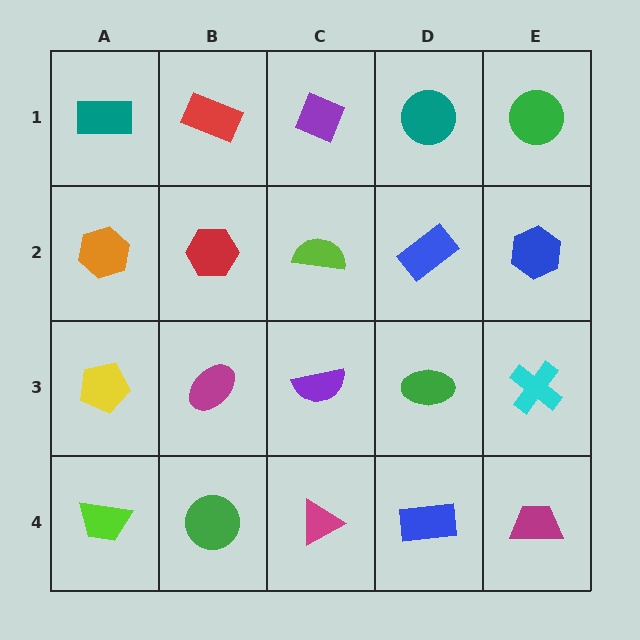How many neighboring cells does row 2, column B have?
4.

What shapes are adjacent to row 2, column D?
A teal circle (row 1, column D), a green ellipse (row 3, column D), a lime semicircle (row 2, column C), a blue hexagon (row 2, column E).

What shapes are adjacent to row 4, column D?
A green ellipse (row 3, column D), a magenta triangle (row 4, column C), a magenta trapezoid (row 4, column E).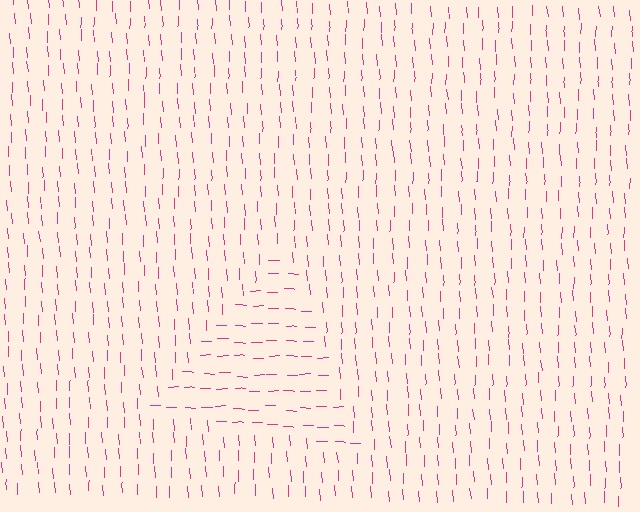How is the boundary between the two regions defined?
The boundary is defined purely by a change in line orientation (approximately 88 degrees difference). All lines are the same color and thickness.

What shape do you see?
I see a triangle.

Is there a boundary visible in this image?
Yes, there is a texture boundary formed by a change in line orientation.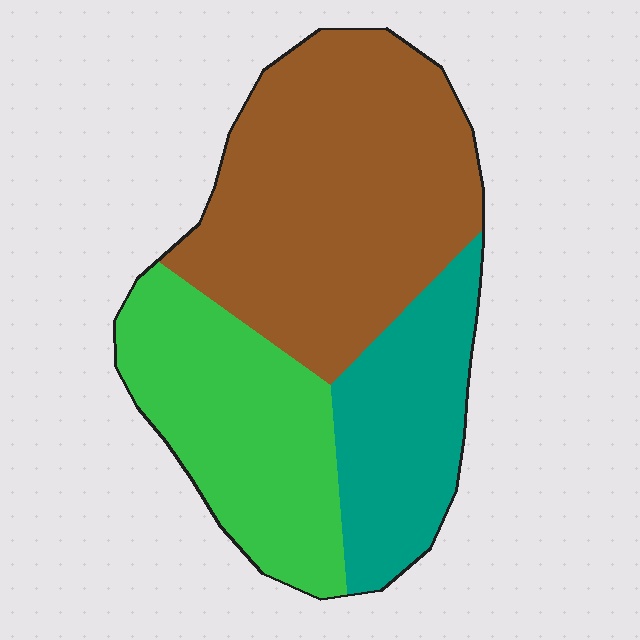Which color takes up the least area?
Teal, at roughly 20%.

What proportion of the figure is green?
Green covers 30% of the figure.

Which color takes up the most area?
Brown, at roughly 50%.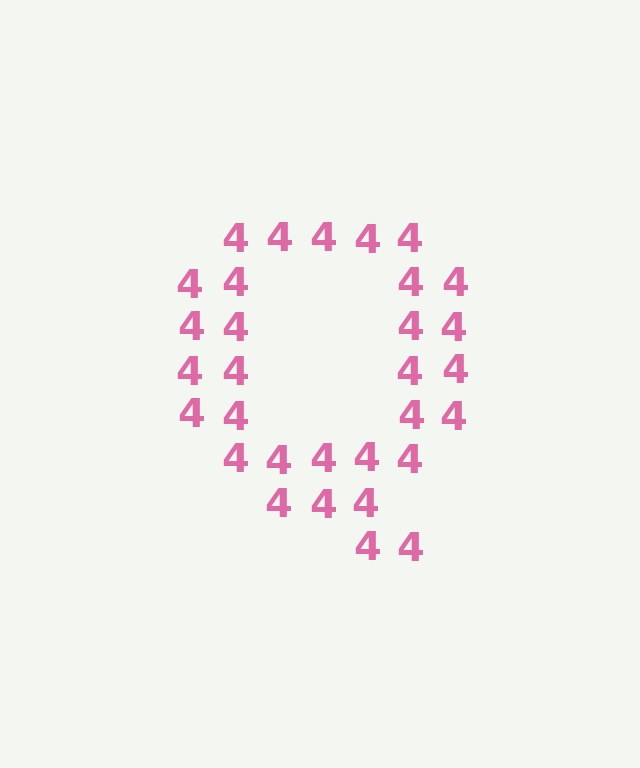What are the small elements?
The small elements are digit 4's.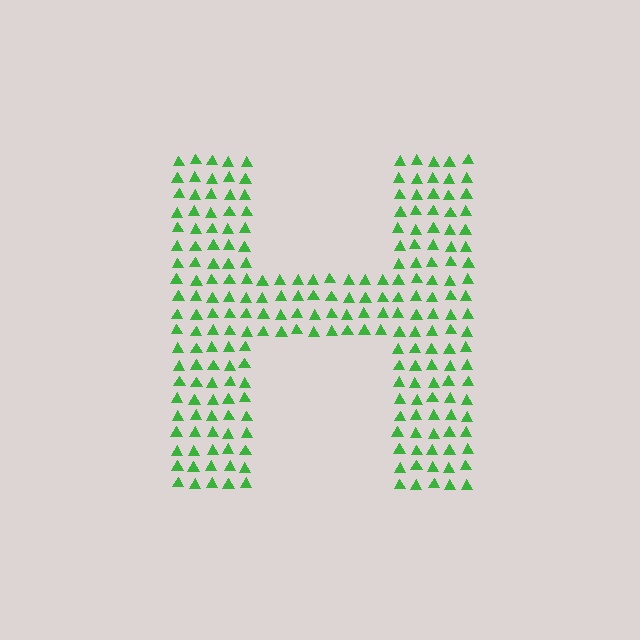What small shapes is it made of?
It is made of small triangles.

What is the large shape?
The large shape is the letter H.